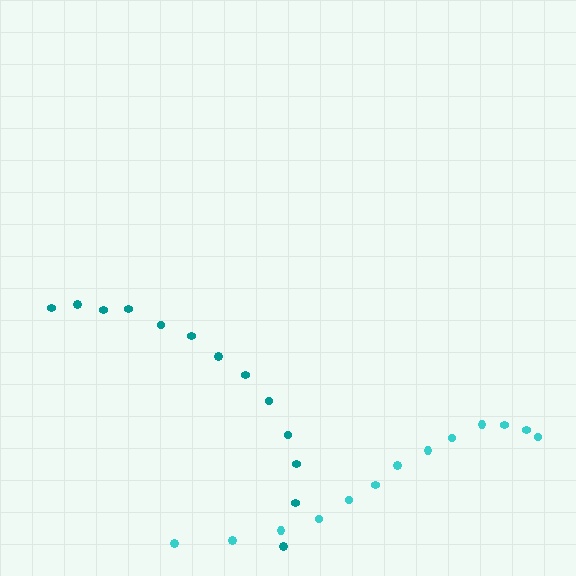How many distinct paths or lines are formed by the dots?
There are 2 distinct paths.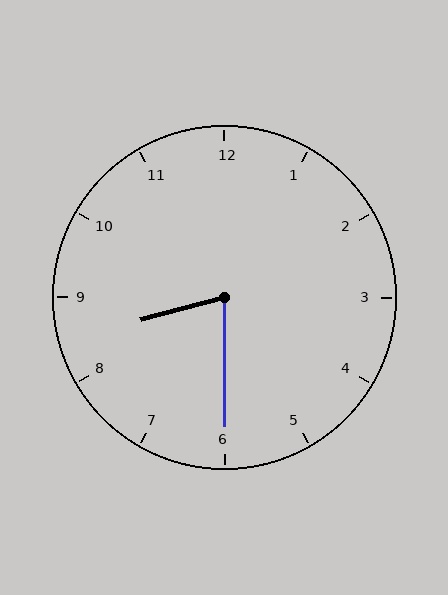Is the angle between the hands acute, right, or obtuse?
It is acute.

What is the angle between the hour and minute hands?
Approximately 75 degrees.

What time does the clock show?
8:30.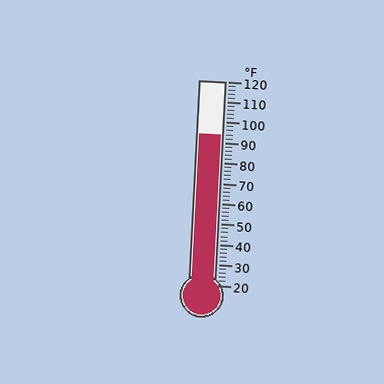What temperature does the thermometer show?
The thermometer shows approximately 94°F.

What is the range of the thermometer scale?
The thermometer scale ranges from 20°F to 120°F.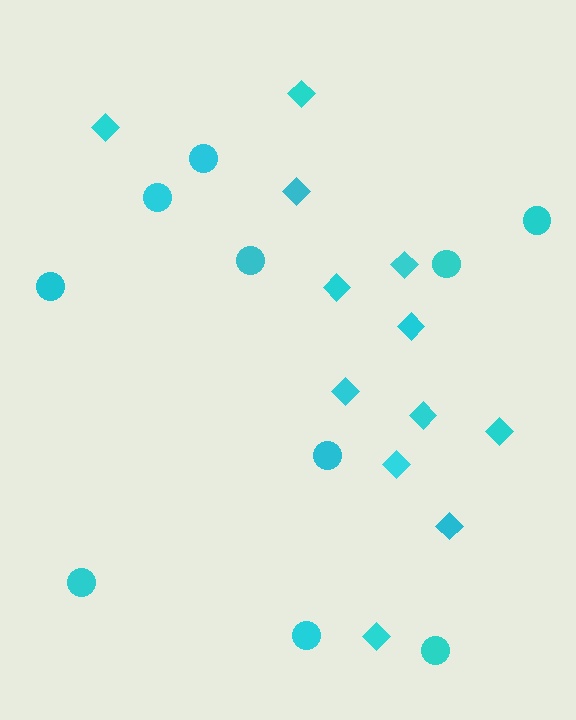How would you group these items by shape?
There are 2 groups: one group of diamonds (12) and one group of circles (10).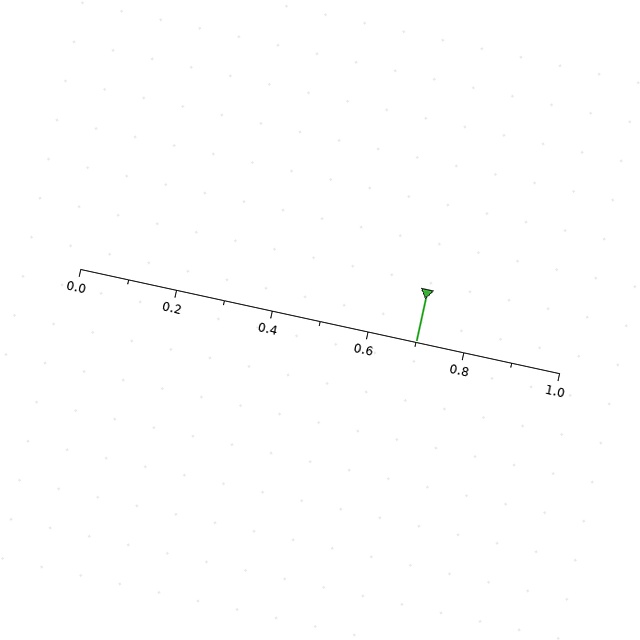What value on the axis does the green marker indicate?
The marker indicates approximately 0.7.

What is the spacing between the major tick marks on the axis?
The major ticks are spaced 0.2 apart.